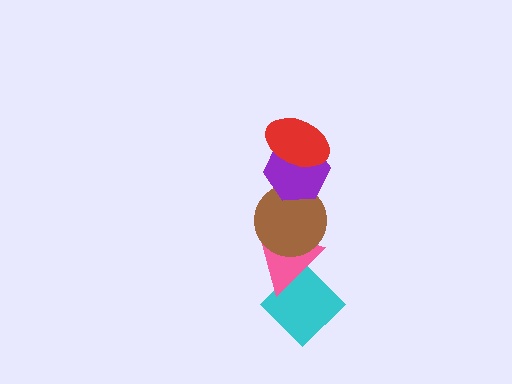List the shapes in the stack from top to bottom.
From top to bottom: the red ellipse, the purple hexagon, the brown circle, the pink triangle, the cyan diamond.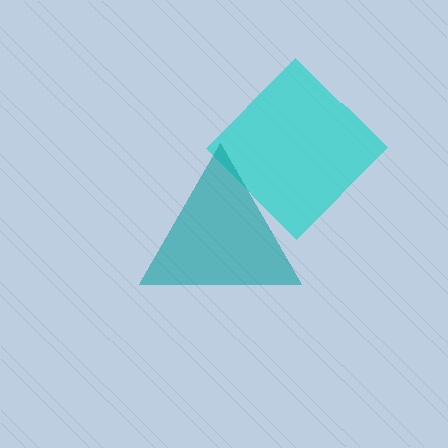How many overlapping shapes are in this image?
There are 2 overlapping shapes in the image.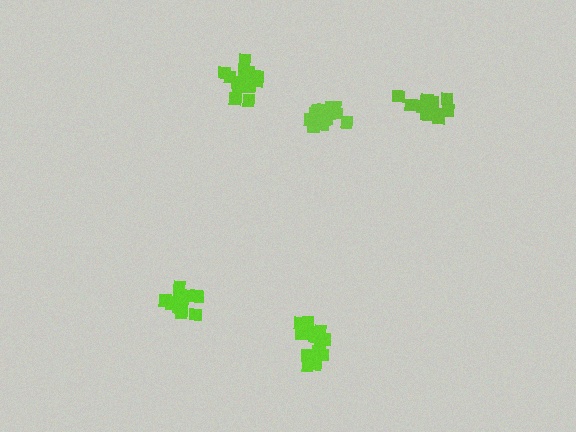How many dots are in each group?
Group 1: 16 dots, Group 2: 15 dots, Group 3: 14 dots, Group 4: 17 dots, Group 5: 14 dots (76 total).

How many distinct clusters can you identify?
There are 5 distinct clusters.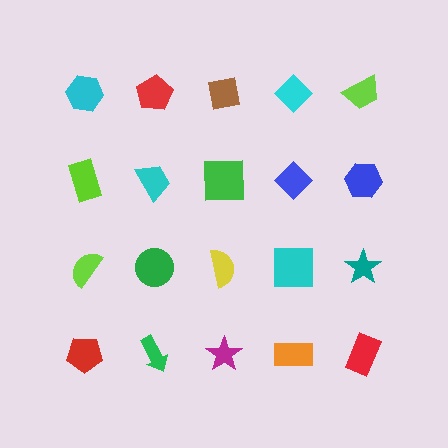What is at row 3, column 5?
A teal star.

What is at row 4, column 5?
A red rectangle.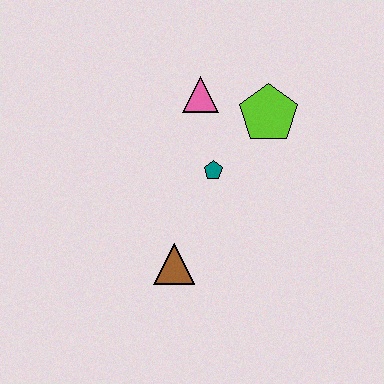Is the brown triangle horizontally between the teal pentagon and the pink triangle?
No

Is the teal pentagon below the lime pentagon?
Yes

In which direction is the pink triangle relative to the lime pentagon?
The pink triangle is to the left of the lime pentagon.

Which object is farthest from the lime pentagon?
The brown triangle is farthest from the lime pentagon.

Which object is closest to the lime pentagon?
The pink triangle is closest to the lime pentagon.